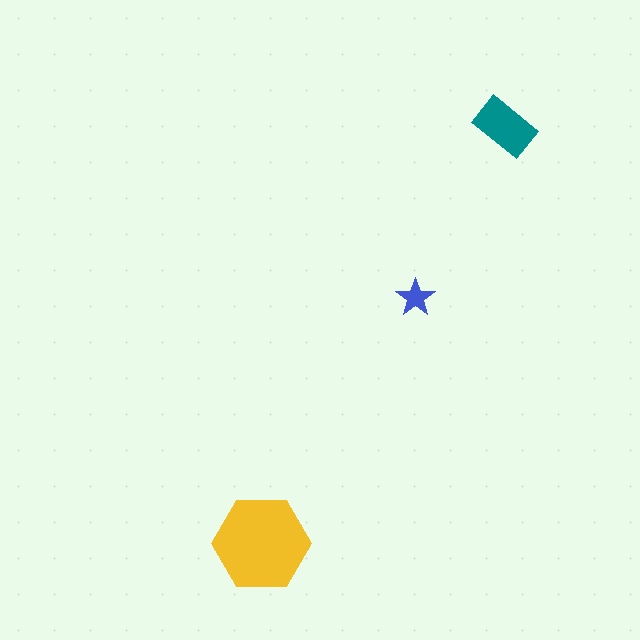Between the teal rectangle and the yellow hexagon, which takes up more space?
The yellow hexagon.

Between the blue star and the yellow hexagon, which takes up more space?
The yellow hexagon.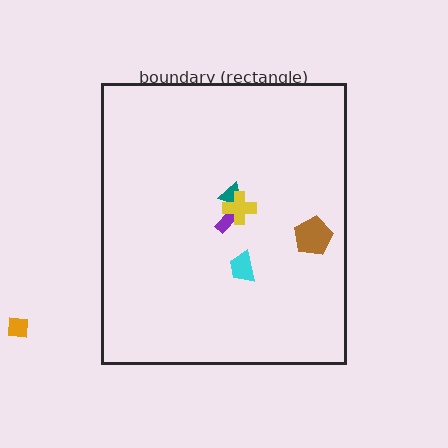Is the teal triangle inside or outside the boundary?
Inside.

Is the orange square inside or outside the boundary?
Outside.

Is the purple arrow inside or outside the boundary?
Inside.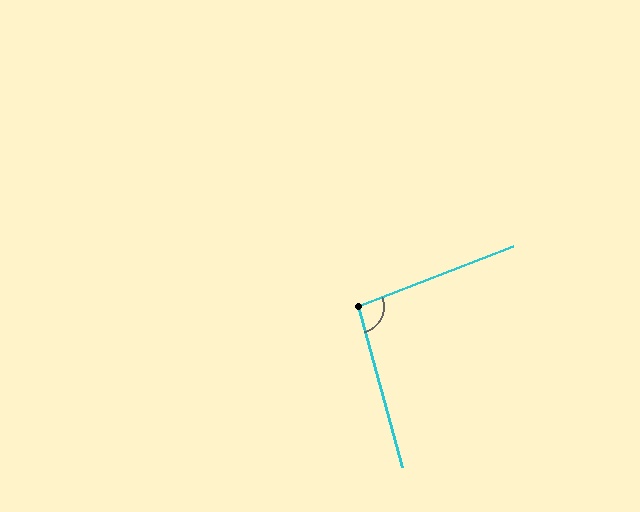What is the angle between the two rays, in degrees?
Approximately 96 degrees.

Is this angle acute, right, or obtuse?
It is obtuse.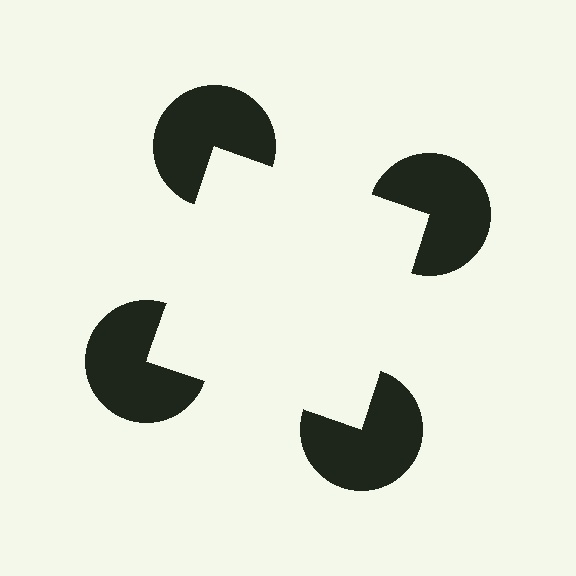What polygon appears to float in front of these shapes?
An illusory square — its edges are inferred from the aligned wedge cuts in the pac-man discs, not physically drawn.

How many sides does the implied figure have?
4 sides.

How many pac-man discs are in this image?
There are 4 — one at each vertex of the illusory square.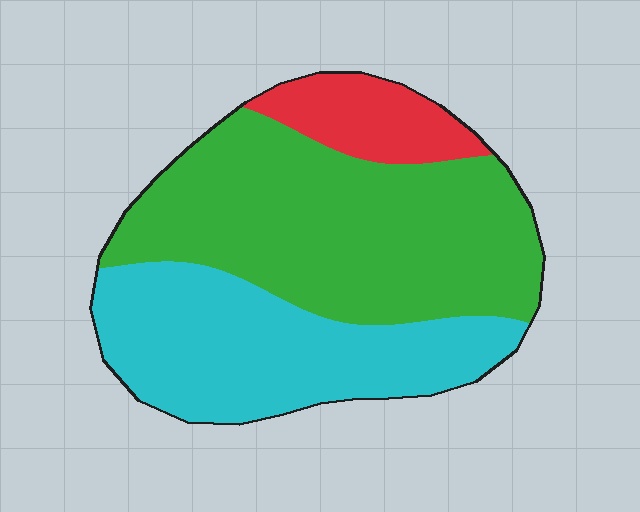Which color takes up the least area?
Red, at roughly 10%.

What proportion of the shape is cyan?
Cyan covers about 35% of the shape.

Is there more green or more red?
Green.